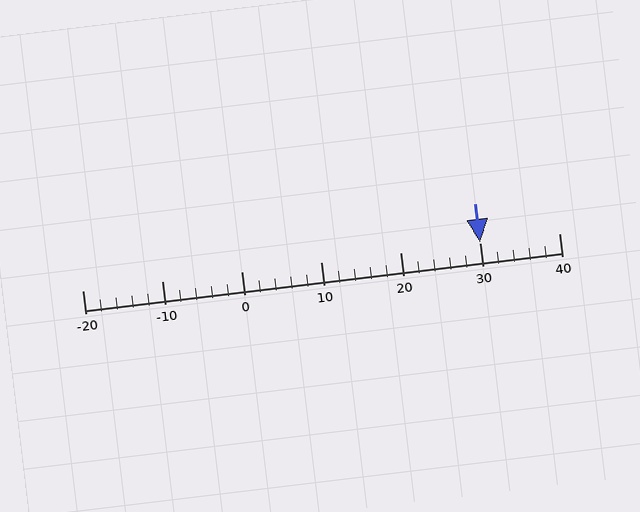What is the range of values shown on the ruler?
The ruler shows values from -20 to 40.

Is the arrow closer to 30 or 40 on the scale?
The arrow is closer to 30.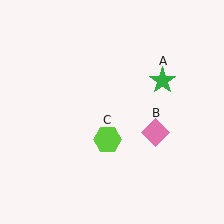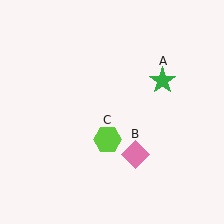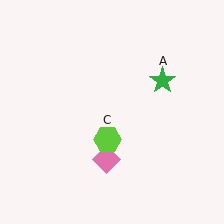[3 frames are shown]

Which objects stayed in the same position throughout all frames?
Green star (object A) and lime hexagon (object C) remained stationary.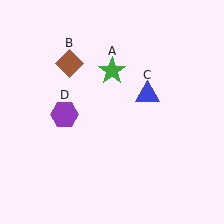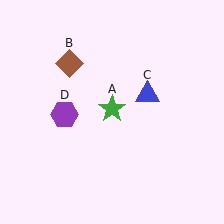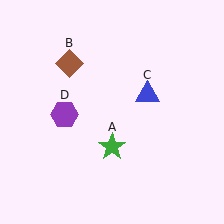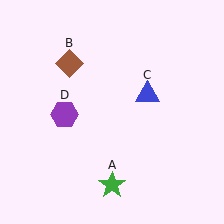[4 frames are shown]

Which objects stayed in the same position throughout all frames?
Brown diamond (object B) and blue triangle (object C) and purple hexagon (object D) remained stationary.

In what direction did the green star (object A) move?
The green star (object A) moved down.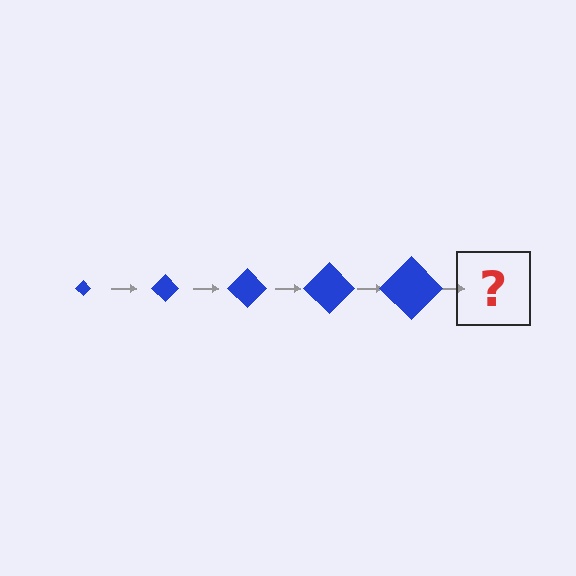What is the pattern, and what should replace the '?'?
The pattern is that the diamond gets progressively larger each step. The '?' should be a blue diamond, larger than the previous one.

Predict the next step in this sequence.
The next step is a blue diamond, larger than the previous one.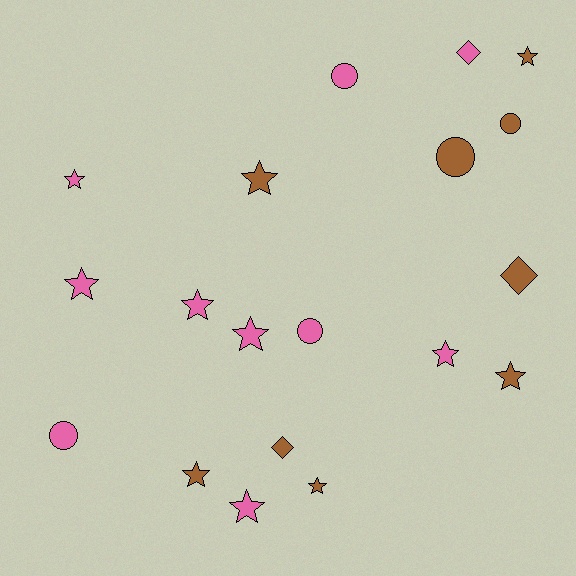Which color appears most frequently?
Pink, with 10 objects.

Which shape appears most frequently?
Star, with 11 objects.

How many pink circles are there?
There are 3 pink circles.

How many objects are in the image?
There are 19 objects.